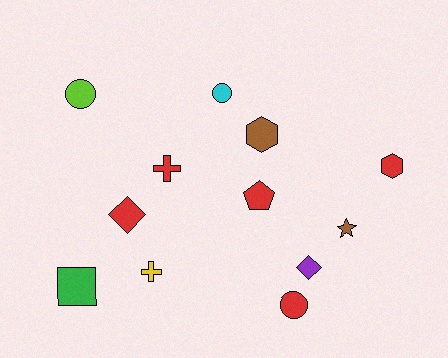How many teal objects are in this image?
There are no teal objects.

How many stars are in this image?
There is 1 star.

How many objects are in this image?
There are 12 objects.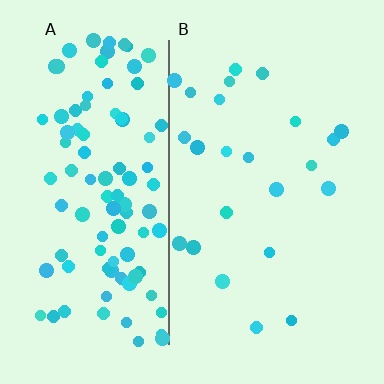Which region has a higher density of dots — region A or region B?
A (the left).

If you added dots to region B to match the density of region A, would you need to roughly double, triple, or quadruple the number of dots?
Approximately quadruple.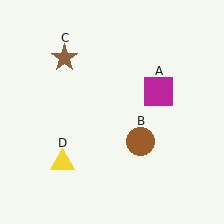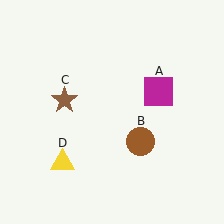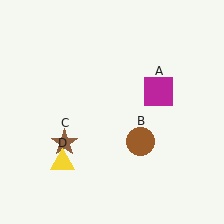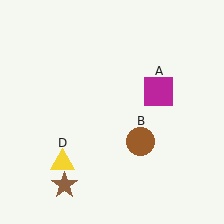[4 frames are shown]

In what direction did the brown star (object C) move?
The brown star (object C) moved down.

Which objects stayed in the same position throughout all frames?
Magenta square (object A) and brown circle (object B) and yellow triangle (object D) remained stationary.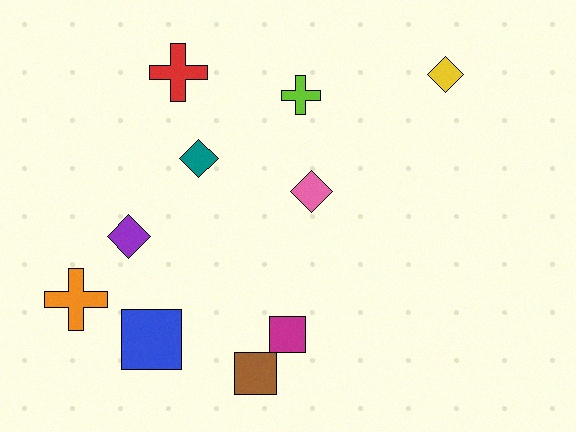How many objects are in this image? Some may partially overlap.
There are 10 objects.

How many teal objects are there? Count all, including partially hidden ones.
There is 1 teal object.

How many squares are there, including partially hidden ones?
There are 3 squares.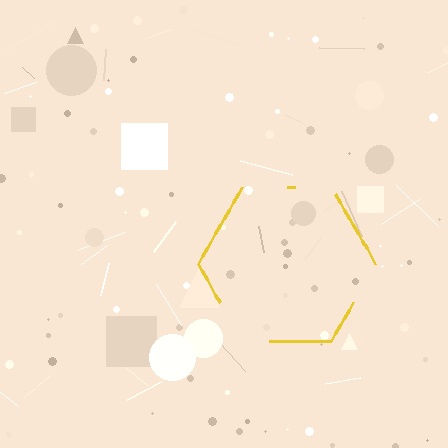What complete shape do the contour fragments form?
The contour fragments form a hexagon.